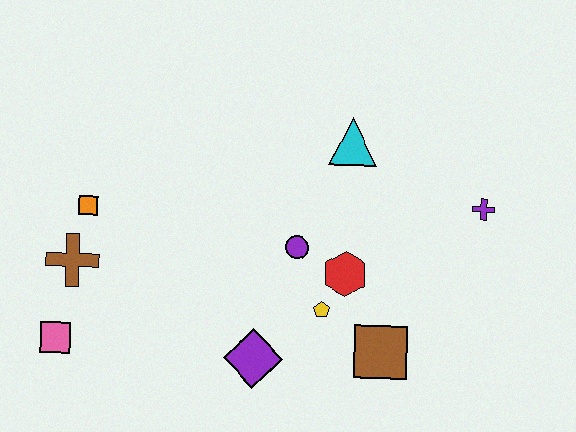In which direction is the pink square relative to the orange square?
The pink square is below the orange square.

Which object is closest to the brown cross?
The orange square is closest to the brown cross.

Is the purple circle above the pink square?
Yes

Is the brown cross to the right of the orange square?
No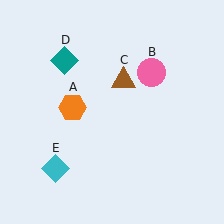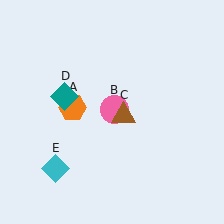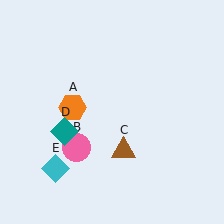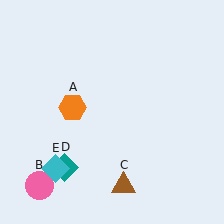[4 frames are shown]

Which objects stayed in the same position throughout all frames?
Orange hexagon (object A) and cyan diamond (object E) remained stationary.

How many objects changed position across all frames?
3 objects changed position: pink circle (object B), brown triangle (object C), teal diamond (object D).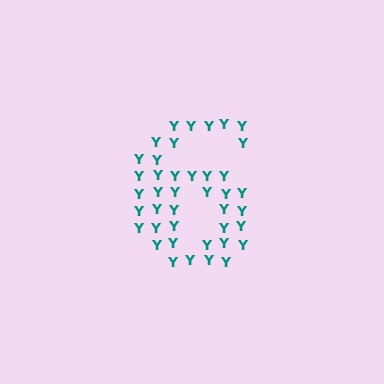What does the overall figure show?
The overall figure shows the digit 6.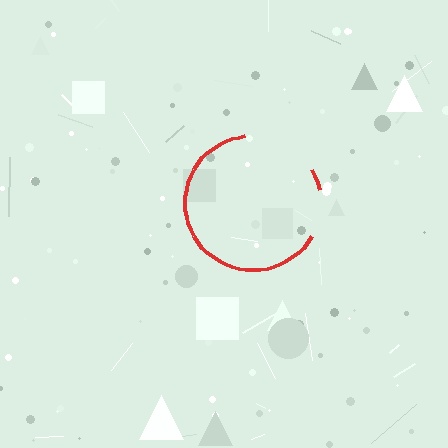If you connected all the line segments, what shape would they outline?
They would outline a circle.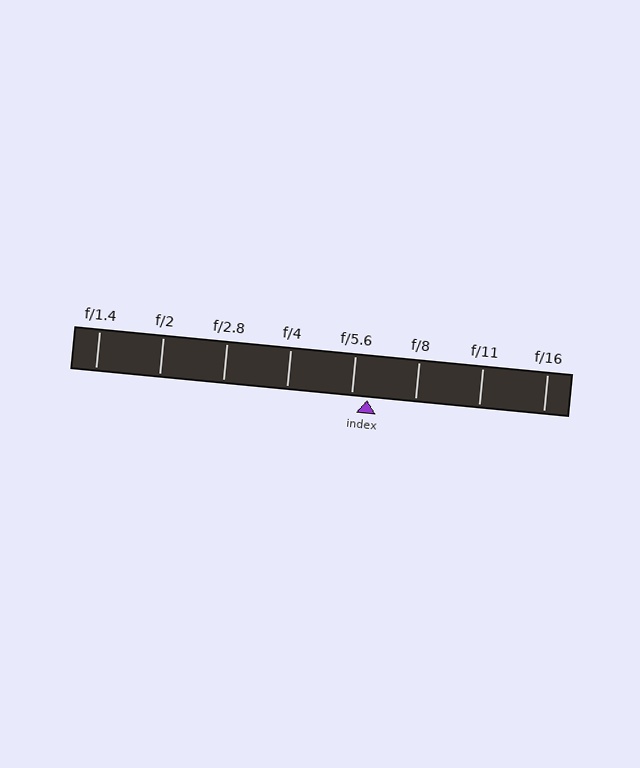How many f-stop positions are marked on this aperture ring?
There are 8 f-stop positions marked.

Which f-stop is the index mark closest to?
The index mark is closest to f/5.6.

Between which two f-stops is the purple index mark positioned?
The index mark is between f/5.6 and f/8.